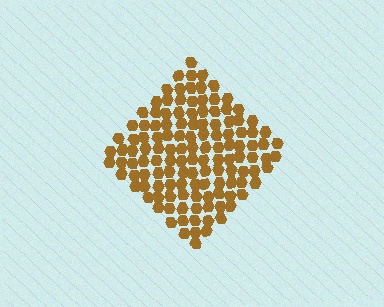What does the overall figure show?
The overall figure shows a diamond.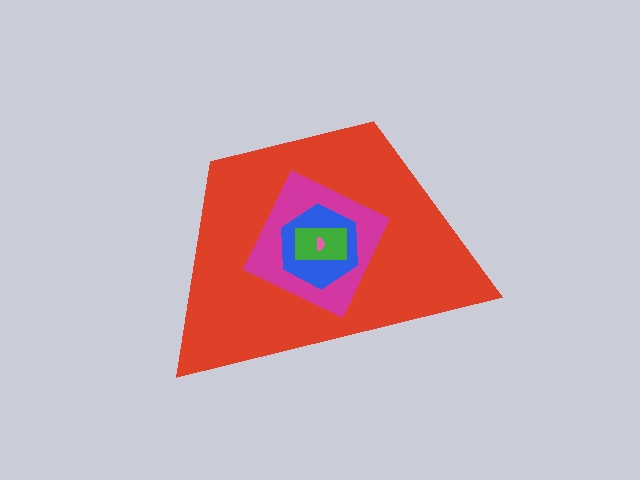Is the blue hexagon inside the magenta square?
Yes.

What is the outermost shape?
The red trapezoid.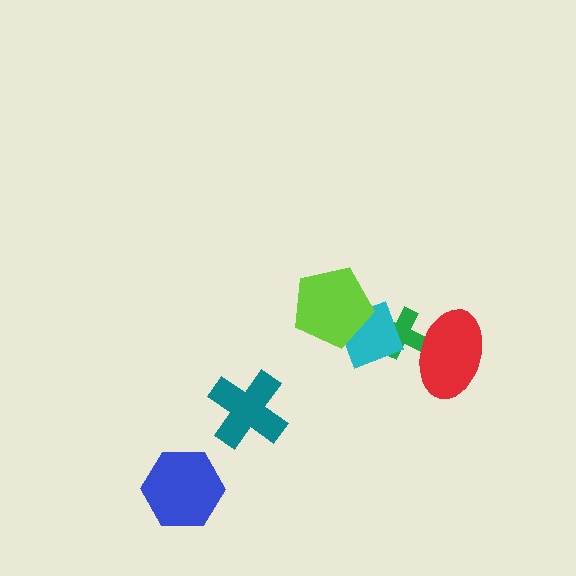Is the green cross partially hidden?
Yes, it is partially covered by another shape.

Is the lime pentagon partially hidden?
No, no other shape covers it.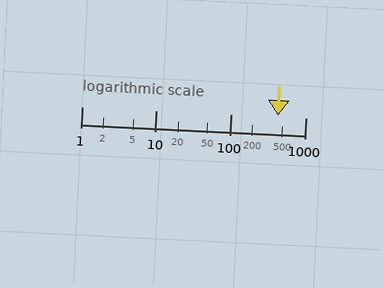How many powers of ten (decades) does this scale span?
The scale spans 3 decades, from 1 to 1000.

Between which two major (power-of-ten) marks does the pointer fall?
The pointer is between 100 and 1000.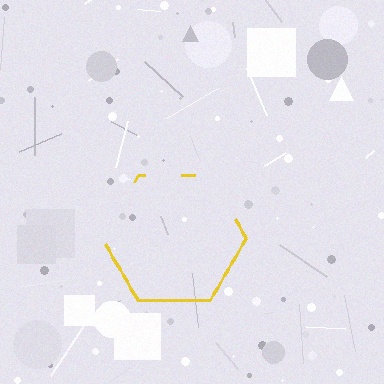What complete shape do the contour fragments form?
The contour fragments form a hexagon.